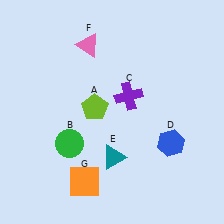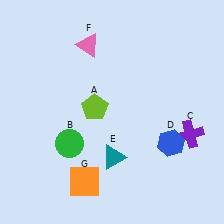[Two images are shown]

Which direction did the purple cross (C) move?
The purple cross (C) moved right.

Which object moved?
The purple cross (C) moved right.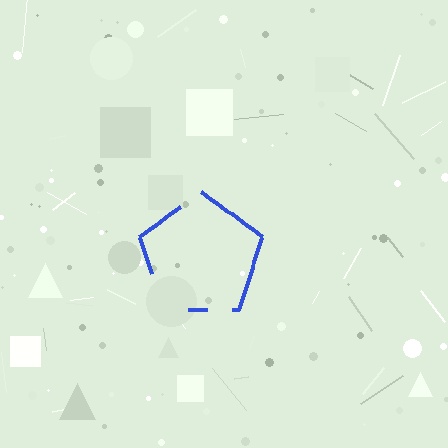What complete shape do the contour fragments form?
The contour fragments form a pentagon.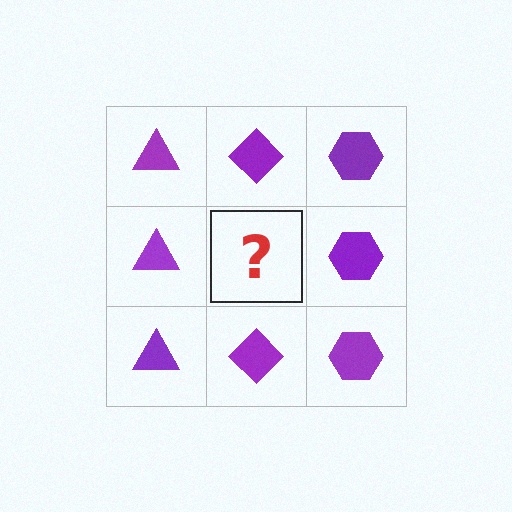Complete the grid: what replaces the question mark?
The question mark should be replaced with a purple diamond.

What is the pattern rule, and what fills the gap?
The rule is that each column has a consistent shape. The gap should be filled with a purple diamond.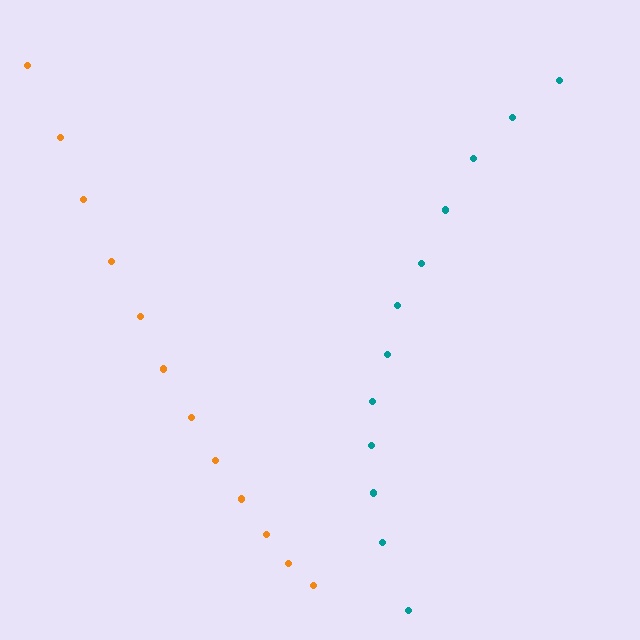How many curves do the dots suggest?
There are 2 distinct paths.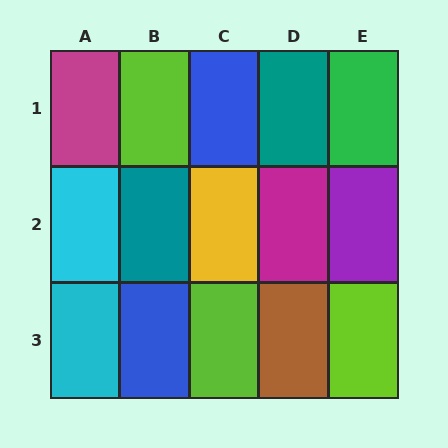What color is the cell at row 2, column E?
Purple.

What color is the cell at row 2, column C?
Yellow.